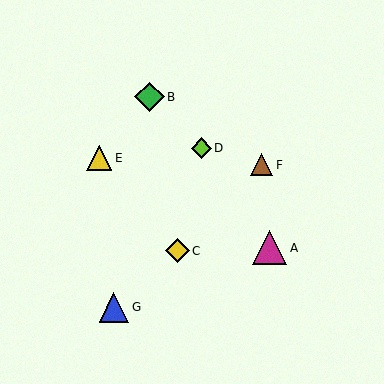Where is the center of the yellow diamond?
The center of the yellow diamond is at (177, 251).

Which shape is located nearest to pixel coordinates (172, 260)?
The yellow diamond (labeled C) at (177, 251) is nearest to that location.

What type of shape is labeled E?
Shape E is a yellow triangle.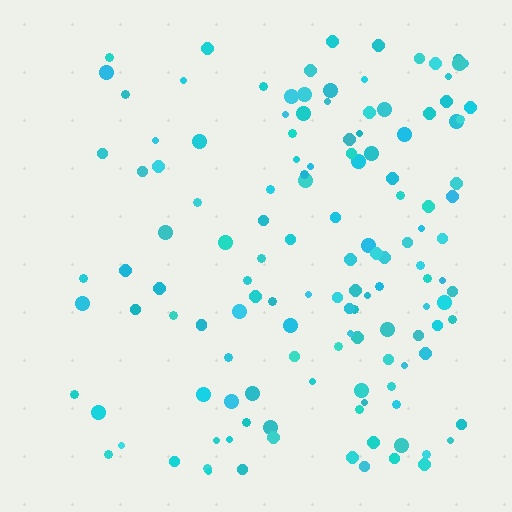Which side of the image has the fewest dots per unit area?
The left.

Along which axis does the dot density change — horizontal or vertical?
Horizontal.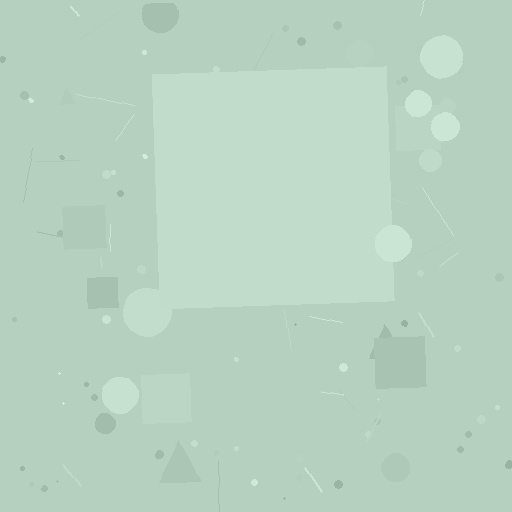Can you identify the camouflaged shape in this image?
The camouflaged shape is a square.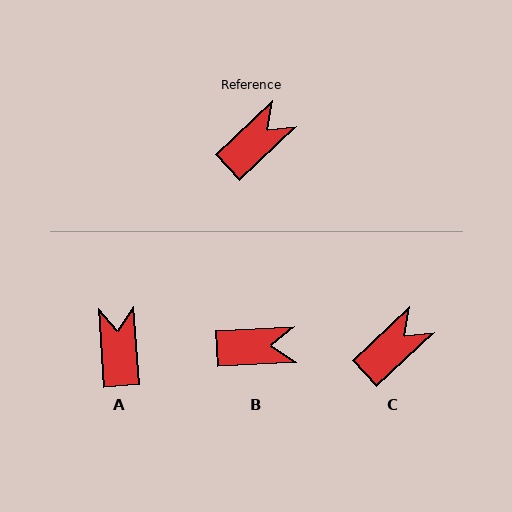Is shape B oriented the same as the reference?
No, it is off by about 41 degrees.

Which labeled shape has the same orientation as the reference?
C.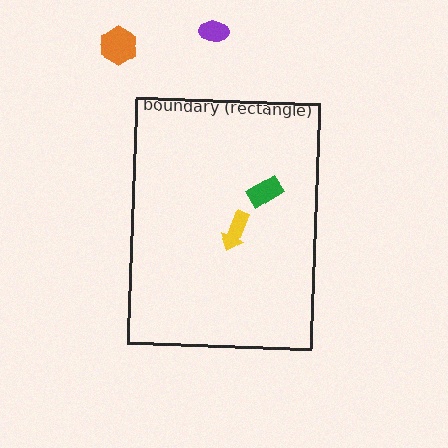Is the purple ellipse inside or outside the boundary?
Outside.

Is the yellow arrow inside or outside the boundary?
Inside.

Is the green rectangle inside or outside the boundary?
Inside.